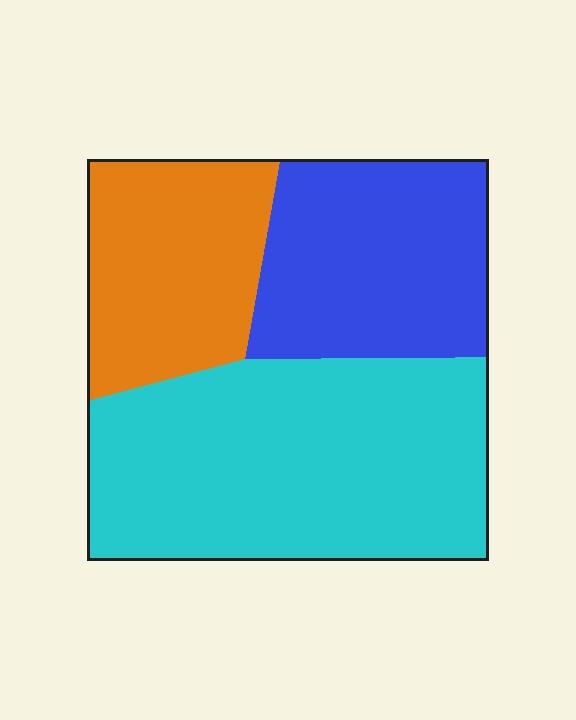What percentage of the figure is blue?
Blue covers about 30% of the figure.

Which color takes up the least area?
Orange, at roughly 25%.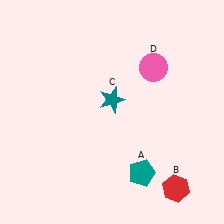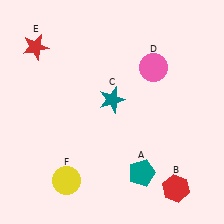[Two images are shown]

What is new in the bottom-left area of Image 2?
A yellow circle (F) was added in the bottom-left area of Image 2.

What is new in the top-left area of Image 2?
A red star (E) was added in the top-left area of Image 2.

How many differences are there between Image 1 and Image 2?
There are 2 differences between the two images.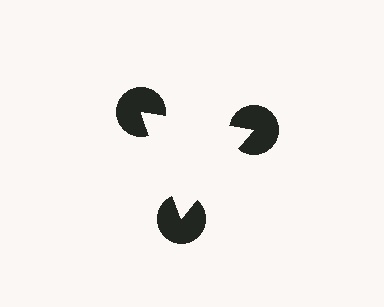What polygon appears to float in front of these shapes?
An illusory triangle — its edges are inferred from the aligned wedge cuts in the pac-man discs, not physically drawn.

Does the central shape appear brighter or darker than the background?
It typically appears slightly brighter than the background, even though no actual brightness change is drawn.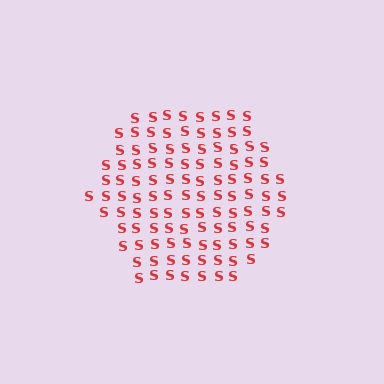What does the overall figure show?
The overall figure shows a hexagon.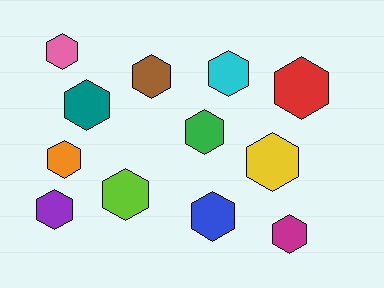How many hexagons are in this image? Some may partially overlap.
There are 12 hexagons.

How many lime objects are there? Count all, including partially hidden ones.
There is 1 lime object.